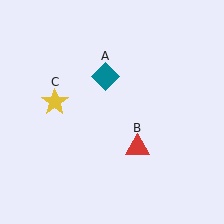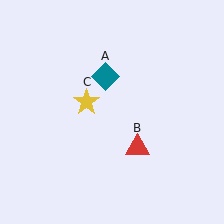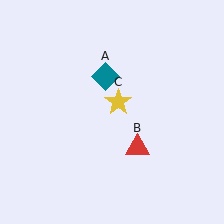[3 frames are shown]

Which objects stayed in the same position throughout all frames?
Teal diamond (object A) and red triangle (object B) remained stationary.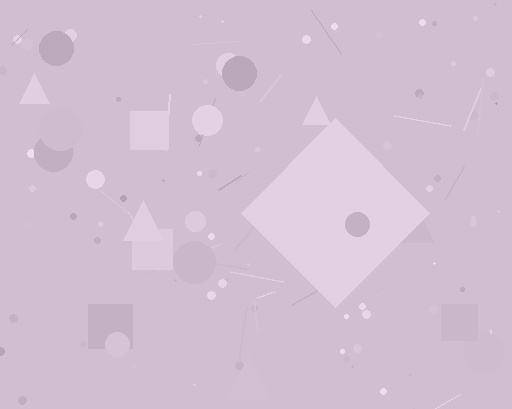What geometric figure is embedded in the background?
A diamond is embedded in the background.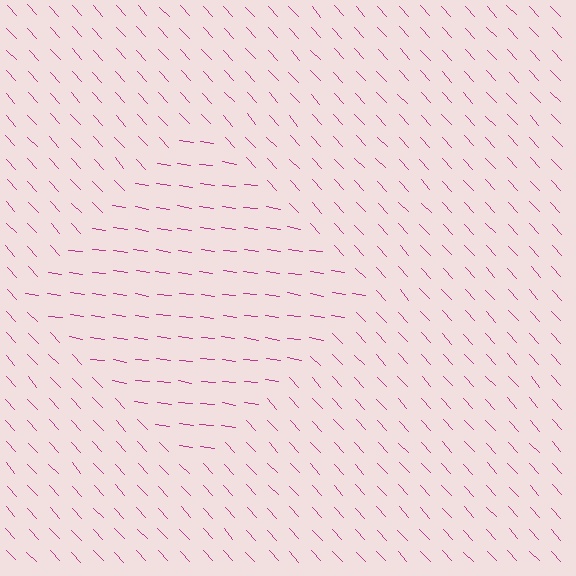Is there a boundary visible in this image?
Yes, there is a texture boundary formed by a change in line orientation.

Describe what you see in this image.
The image is filled with small magenta line segments. A diamond region in the image has lines oriented differently from the surrounding lines, creating a visible texture boundary.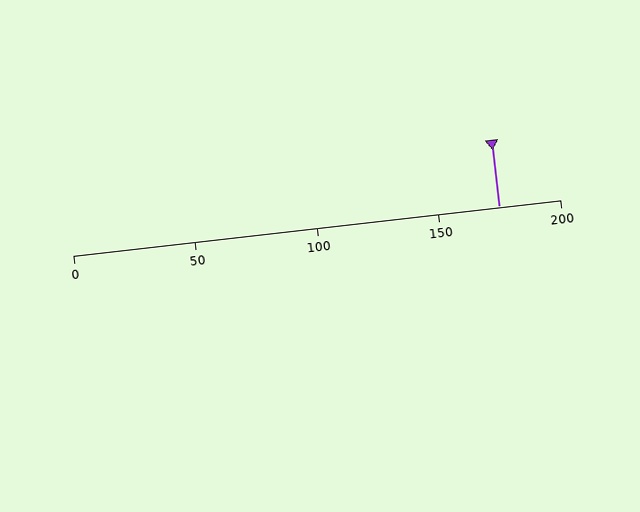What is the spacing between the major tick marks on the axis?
The major ticks are spaced 50 apart.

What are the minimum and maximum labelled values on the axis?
The axis runs from 0 to 200.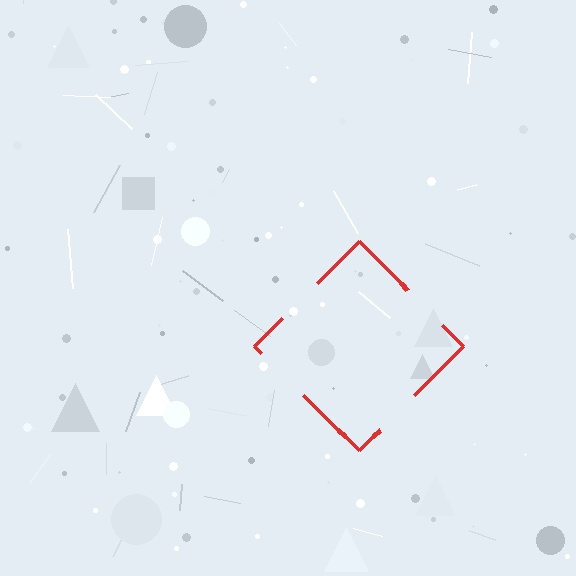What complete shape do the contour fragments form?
The contour fragments form a diamond.